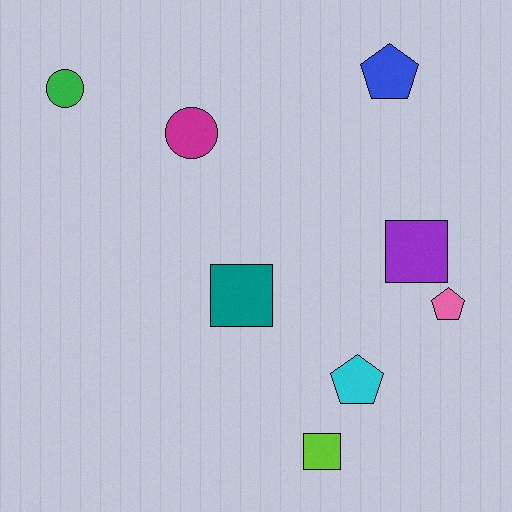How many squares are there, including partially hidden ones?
There are 3 squares.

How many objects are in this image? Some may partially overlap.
There are 8 objects.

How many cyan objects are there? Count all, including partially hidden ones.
There is 1 cyan object.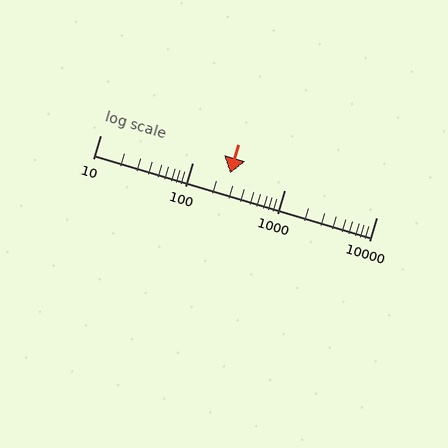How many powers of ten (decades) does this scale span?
The scale spans 3 decades, from 10 to 10000.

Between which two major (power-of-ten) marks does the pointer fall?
The pointer is between 100 and 1000.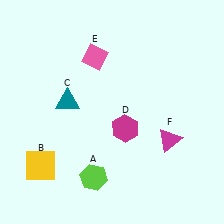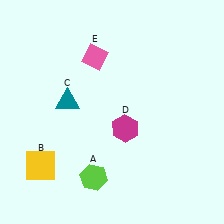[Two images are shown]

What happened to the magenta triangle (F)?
The magenta triangle (F) was removed in Image 2. It was in the bottom-right area of Image 1.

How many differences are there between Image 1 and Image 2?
There is 1 difference between the two images.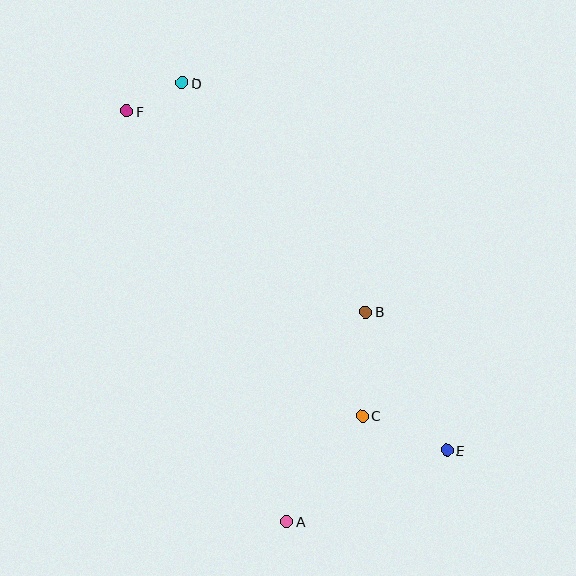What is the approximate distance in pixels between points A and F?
The distance between A and F is approximately 440 pixels.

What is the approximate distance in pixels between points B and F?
The distance between B and F is approximately 312 pixels.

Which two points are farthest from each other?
Points E and F are farthest from each other.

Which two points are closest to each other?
Points D and F are closest to each other.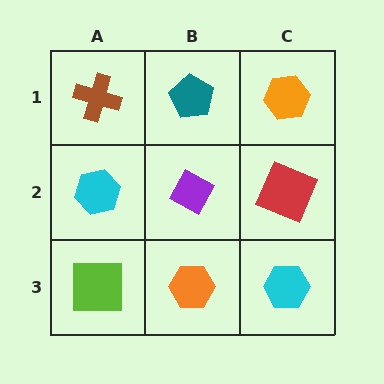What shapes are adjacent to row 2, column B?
A teal pentagon (row 1, column B), an orange hexagon (row 3, column B), a cyan hexagon (row 2, column A), a red square (row 2, column C).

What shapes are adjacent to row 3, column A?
A cyan hexagon (row 2, column A), an orange hexagon (row 3, column B).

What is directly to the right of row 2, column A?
A purple diamond.